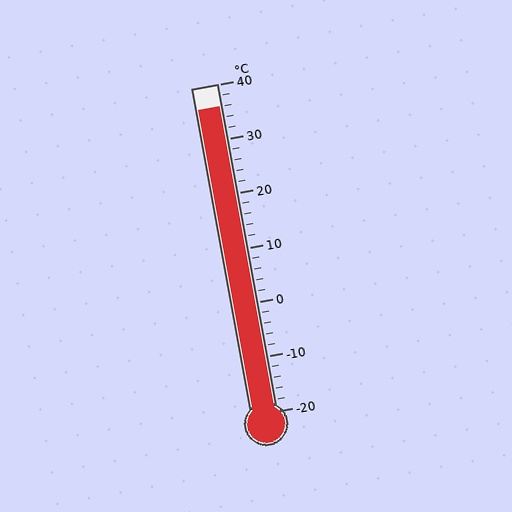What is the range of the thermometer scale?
The thermometer scale ranges from -20°C to 40°C.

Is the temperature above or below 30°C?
The temperature is above 30°C.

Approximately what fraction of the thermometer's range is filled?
The thermometer is filled to approximately 95% of its range.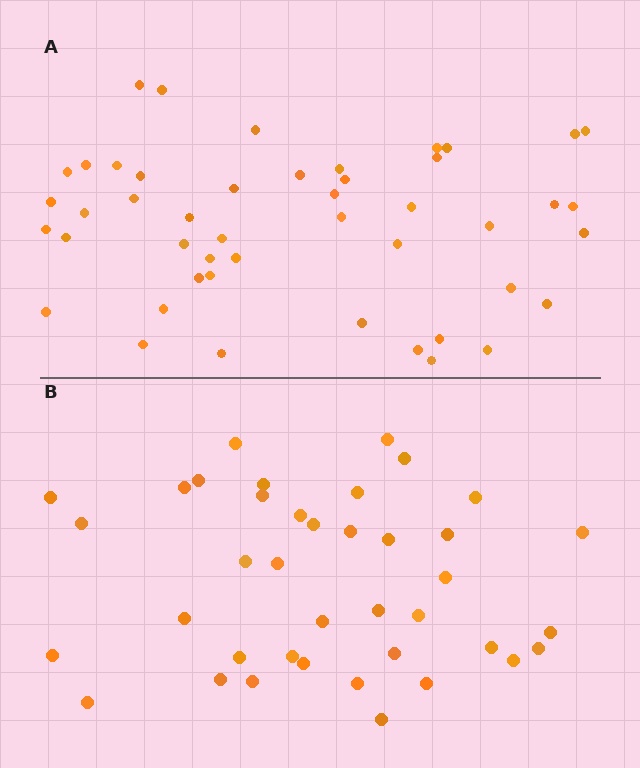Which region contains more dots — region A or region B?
Region A (the top region) has more dots.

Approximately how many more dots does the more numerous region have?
Region A has roughly 8 or so more dots than region B.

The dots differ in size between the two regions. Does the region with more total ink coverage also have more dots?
No. Region B has more total ink coverage because its dots are larger, but region A actually contains more individual dots. Total area can be misleading — the number of items is what matters here.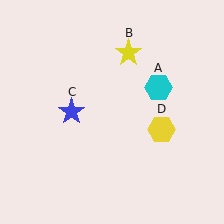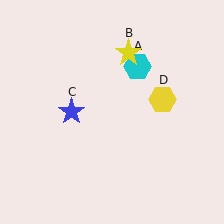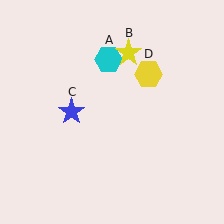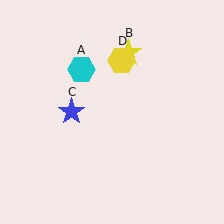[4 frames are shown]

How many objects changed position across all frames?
2 objects changed position: cyan hexagon (object A), yellow hexagon (object D).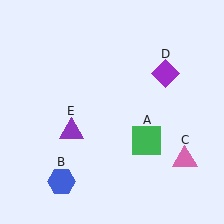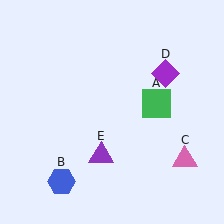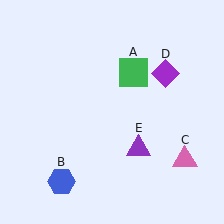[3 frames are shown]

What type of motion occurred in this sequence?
The green square (object A), purple triangle (object E) rotated counterclockwise around the center of the scene.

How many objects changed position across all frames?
2 objects changed position: green square (object A), purple triangle (object E).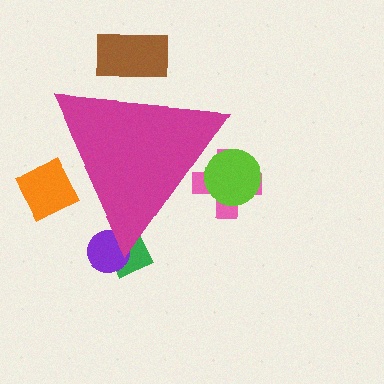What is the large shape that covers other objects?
A magenta triangle.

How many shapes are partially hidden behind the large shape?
6 shapes are partially hidden.